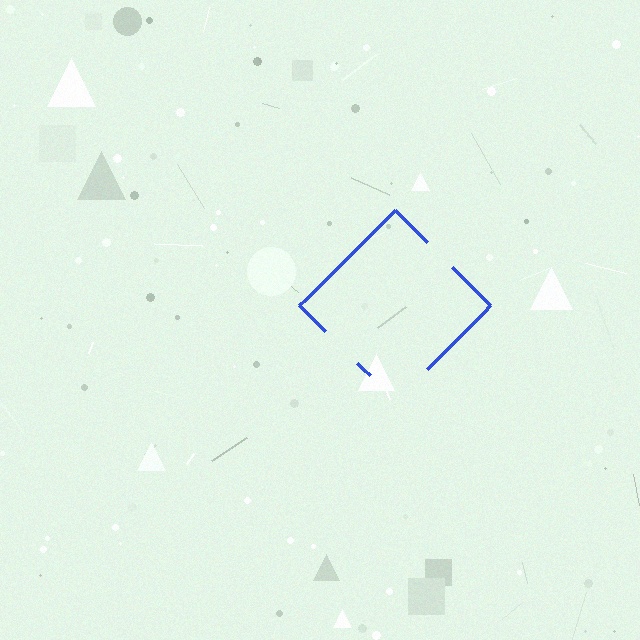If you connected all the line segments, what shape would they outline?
They would outline a diamond.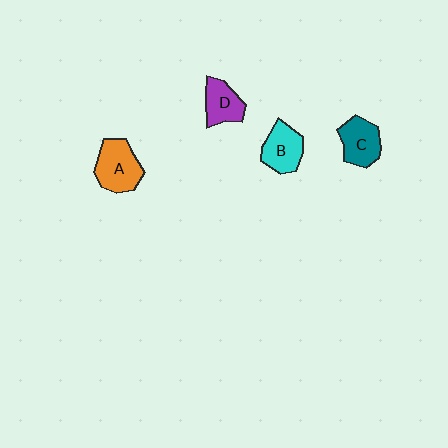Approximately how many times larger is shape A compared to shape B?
Approximately 1.2 times.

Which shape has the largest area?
Shape A (orange).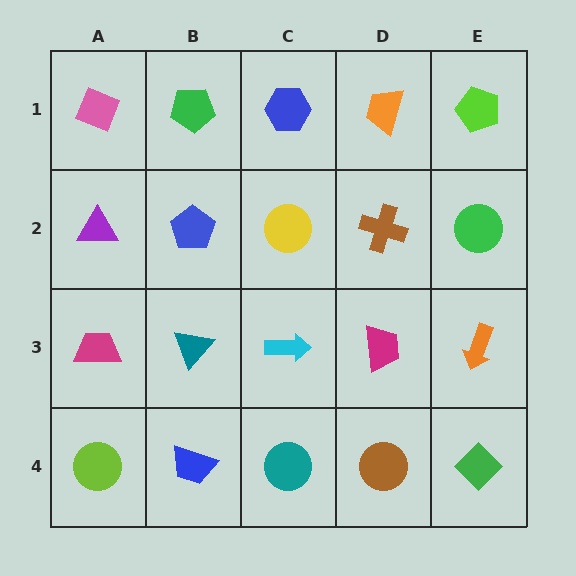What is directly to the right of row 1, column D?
A lime pentagon.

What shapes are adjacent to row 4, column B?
A teal triangle (row 3, column B), a lime circle (row 4, column A), a teal circle (row 4, column C).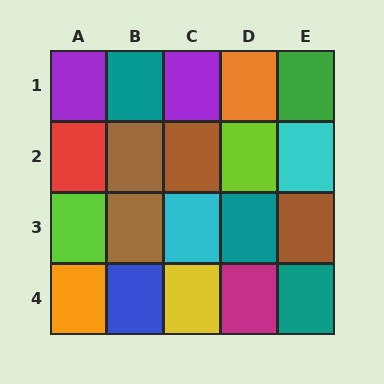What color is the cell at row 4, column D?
Magenta.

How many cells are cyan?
2 cells are cyan.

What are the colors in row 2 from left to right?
Red, brown, brown, lime, cyan.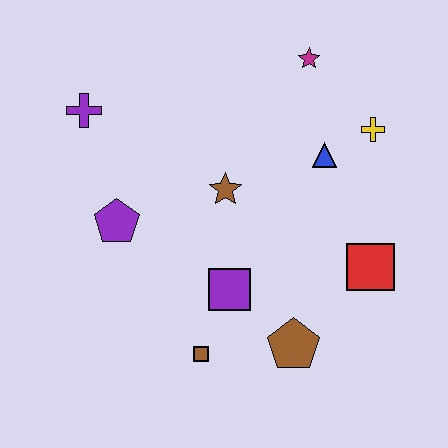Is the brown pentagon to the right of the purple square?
Yes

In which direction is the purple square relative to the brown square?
The purple square is above the brown square.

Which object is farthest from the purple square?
The magenta star is farthest from the purple square.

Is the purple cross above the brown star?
Yes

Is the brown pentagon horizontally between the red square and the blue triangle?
No